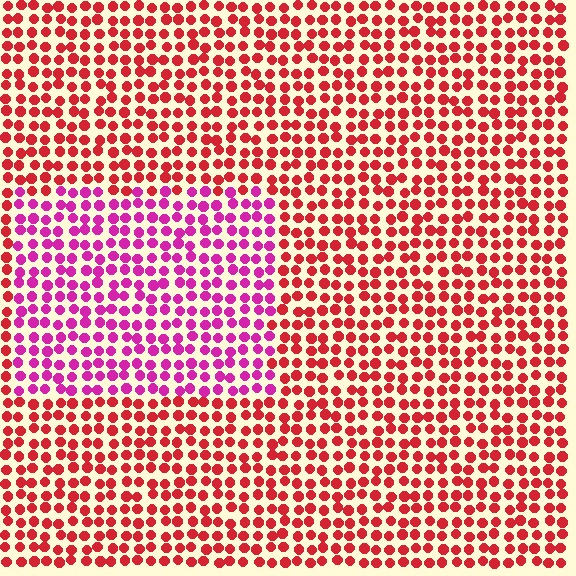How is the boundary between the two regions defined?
The boundary is defined purely by a slight shift in hue (about 42 degrees). Spacing, size, and orientation are identical on both sides.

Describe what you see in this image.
The image is filled with small red elements in a uniform arrangement. A rectangle-shaped region is visible where the elements are tinted to a slightly different hue, forming a subtle color boundary.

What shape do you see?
I see a rectangle.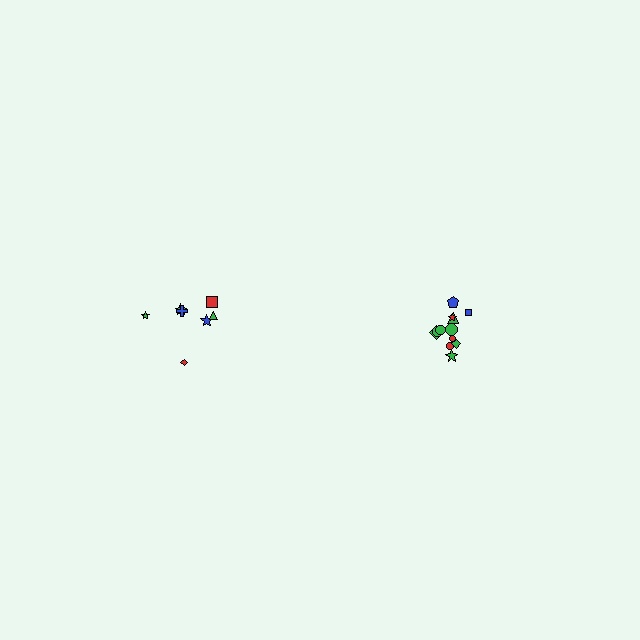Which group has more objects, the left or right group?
The right group.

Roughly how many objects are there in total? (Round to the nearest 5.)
Roughly 20 objects in total.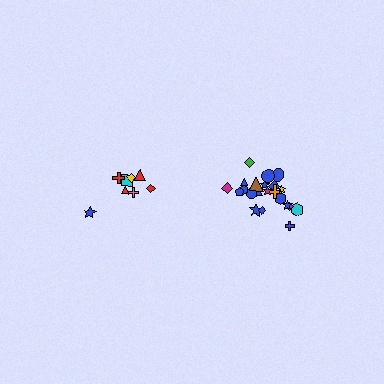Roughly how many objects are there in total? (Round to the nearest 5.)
Roughly 30 objects in total.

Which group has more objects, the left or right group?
The right group.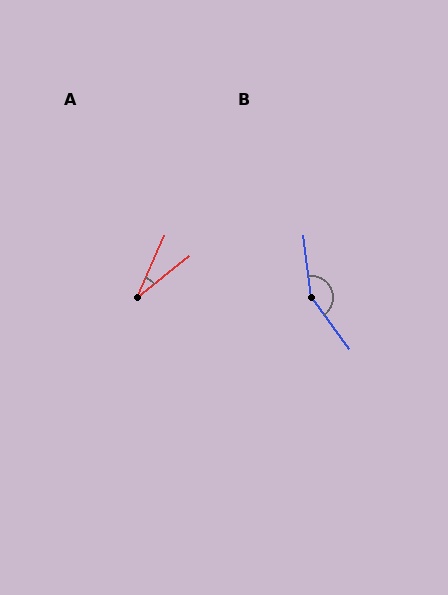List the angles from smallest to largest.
A (28°), B (151°).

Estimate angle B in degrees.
Approximately 151 degrees.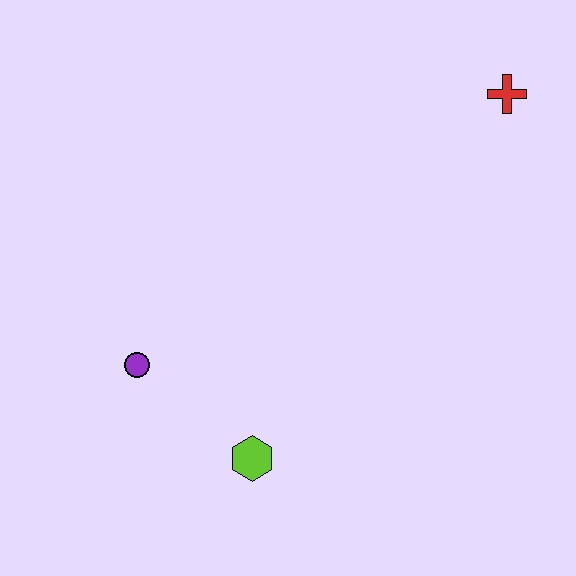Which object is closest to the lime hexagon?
The purple circle is closest to the lime hexagon.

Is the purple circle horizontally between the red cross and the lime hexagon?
No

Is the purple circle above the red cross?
No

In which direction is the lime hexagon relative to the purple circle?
The lime hexagon is to the right of the purple circle.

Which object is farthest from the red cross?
The purple circle is farthest from the red cross.